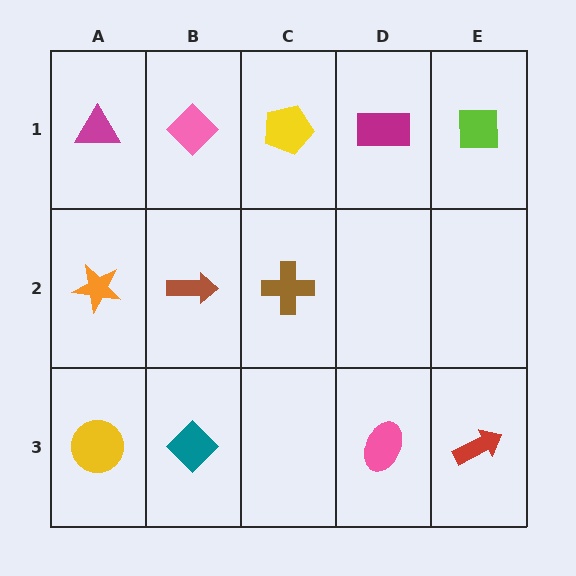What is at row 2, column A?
An orange star.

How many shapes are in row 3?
4 shapes.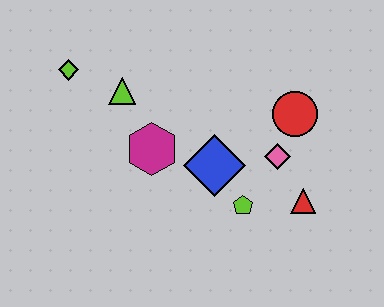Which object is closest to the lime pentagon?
The blue diamond is closest to the lime pentagon.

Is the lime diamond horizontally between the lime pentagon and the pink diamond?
No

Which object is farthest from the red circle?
The lime diamond is farthest from the red circle.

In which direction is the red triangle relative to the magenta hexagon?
The red triangle is to the right of the magenta hexagon.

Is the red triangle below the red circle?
Yes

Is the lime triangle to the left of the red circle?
Yes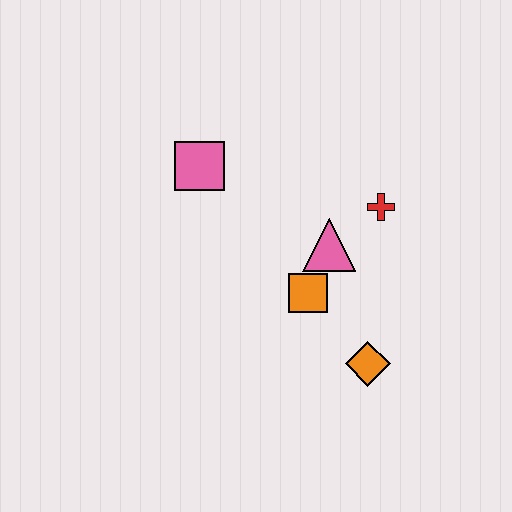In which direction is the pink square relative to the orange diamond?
The pink square is above the orange diamond.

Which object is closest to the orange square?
The pink triangle is closest to the orange square.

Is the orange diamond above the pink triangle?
No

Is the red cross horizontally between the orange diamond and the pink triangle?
No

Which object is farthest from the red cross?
The pink square is farthest from the red cross.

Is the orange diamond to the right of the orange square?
Yes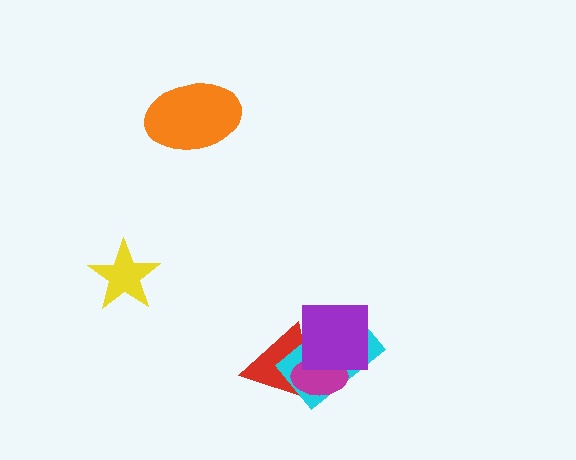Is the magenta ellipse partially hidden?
Yes, it is partially covered by another shape.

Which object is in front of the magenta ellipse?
The purple square is in front of the magenta ellipse.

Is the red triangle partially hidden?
Yes, it is partially covered by another shape.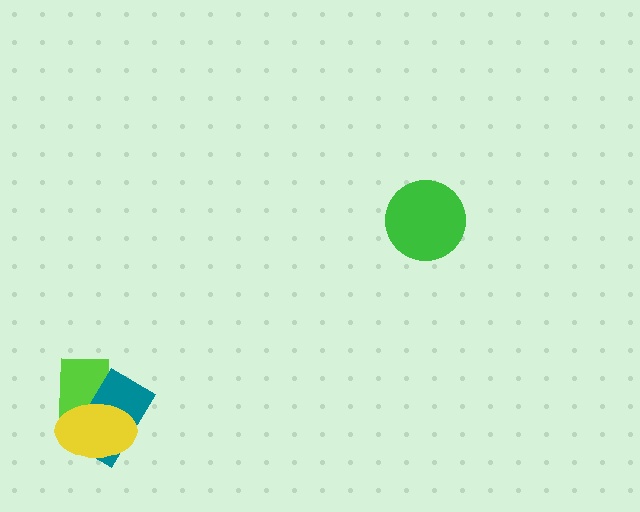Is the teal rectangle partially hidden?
Yes, it is partially covered by another shape.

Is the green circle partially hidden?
No, no other shape covers it.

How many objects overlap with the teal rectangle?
2 objects overlap with the teal rectangle.